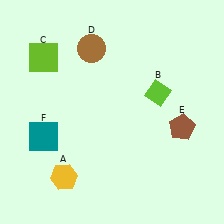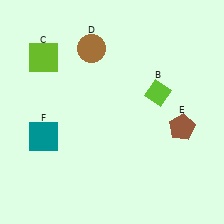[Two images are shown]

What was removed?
The yellow hexagon (A) was removed in Image 2.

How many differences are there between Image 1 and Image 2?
There is 1 difference between the two images.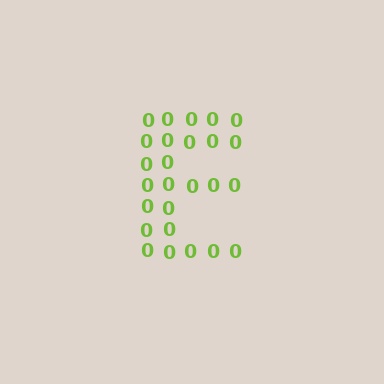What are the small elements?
The small elements are digit 0's.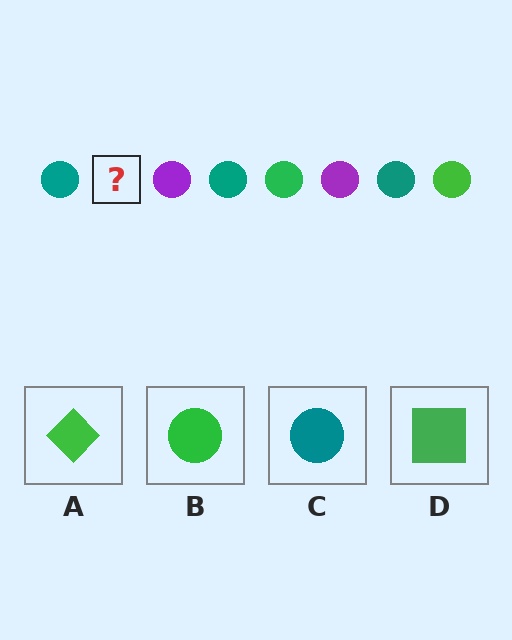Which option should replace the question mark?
Option B.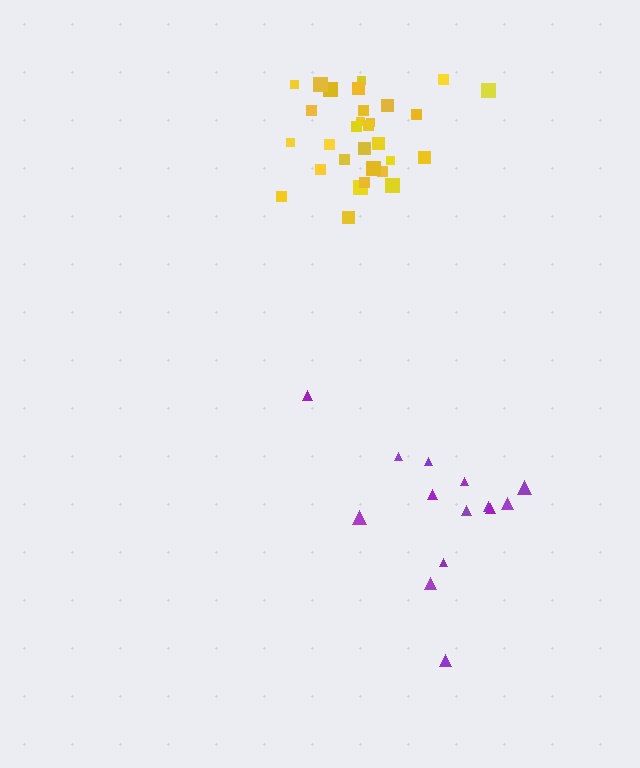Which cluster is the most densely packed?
Yellow.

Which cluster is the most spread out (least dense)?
Purple.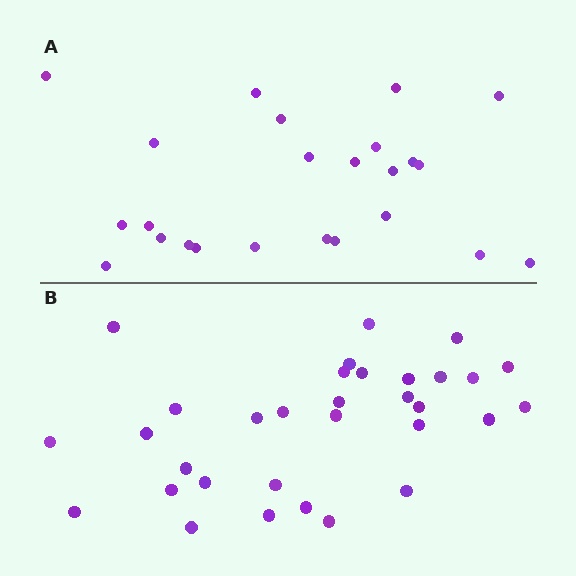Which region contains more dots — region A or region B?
Region B (the bottom region) has more dots.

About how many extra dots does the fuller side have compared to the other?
Region B has roughly 8 or so more dots than region A.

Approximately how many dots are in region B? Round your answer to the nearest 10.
About 30 dots. (The exact count is 32, which rounds to 30.)